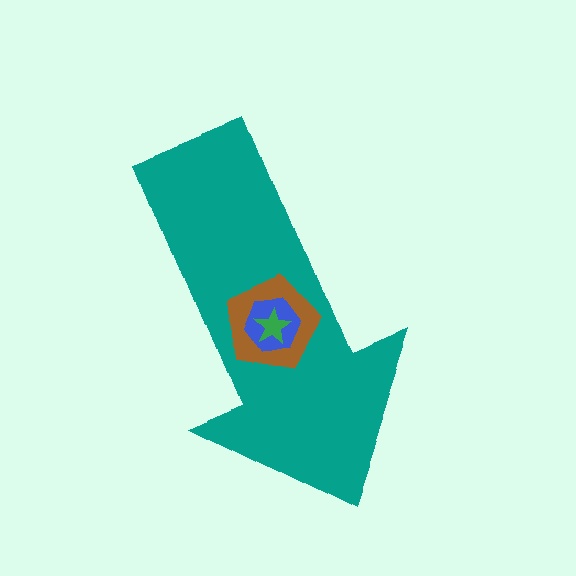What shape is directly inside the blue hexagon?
The green star.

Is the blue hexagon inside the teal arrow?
Yes.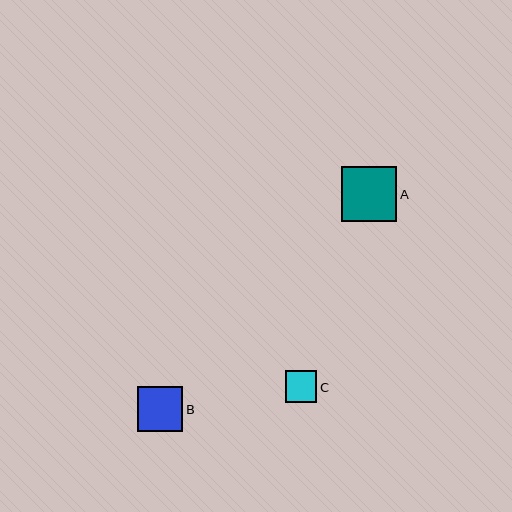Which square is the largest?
Square A is the largest with a size of approximately 56 pixels.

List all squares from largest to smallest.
From largest to smallest: A, B, C.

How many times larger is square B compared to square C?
Square B is approximately 1.4 times the size of square C.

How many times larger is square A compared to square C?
Square A is approximately 1.8 times the size of square C.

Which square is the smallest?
Square C is the smallest with a size of approximately 31 pixels.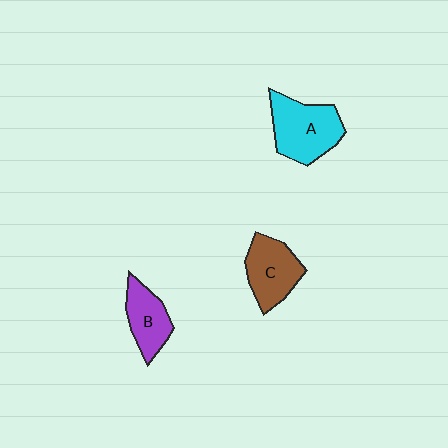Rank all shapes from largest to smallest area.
From largest to smallest: A (cyan), C (brown), B (purple).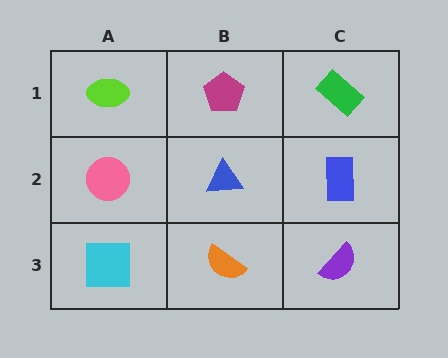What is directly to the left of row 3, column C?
An orange semicircle.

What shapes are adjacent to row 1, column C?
A blue rectangle (row 2, column C), a magenta pentagon (row 1, column B).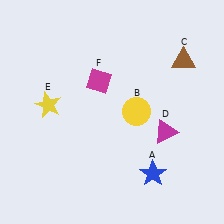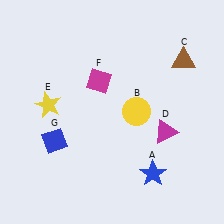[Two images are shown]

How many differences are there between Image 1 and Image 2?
There is 1 difference between the two images.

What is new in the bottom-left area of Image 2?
A blue diamond (G) was added in the bottom-left area of Image 2.